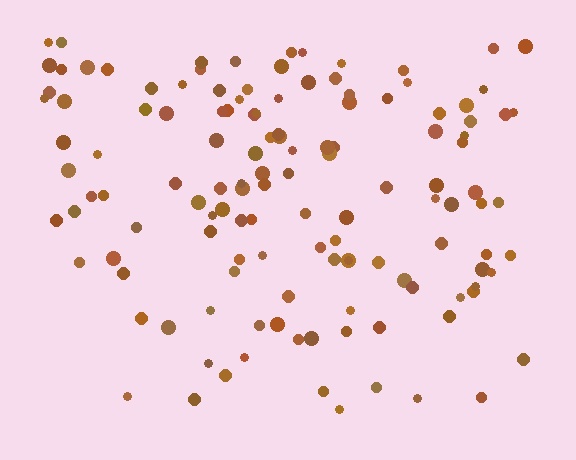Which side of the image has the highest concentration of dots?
The top.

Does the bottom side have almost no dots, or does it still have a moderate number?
Still a moderate number, just noticeably fewer than the top.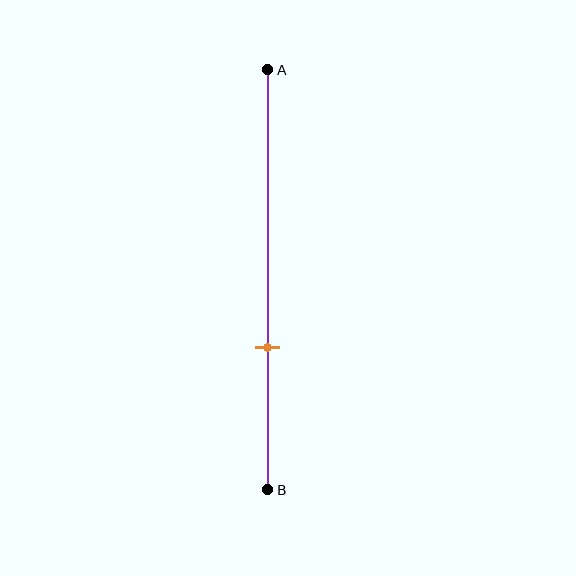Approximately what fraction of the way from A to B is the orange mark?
The orange mark is approximately 65% of the way from A to B.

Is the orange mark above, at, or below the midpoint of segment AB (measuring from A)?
The orange mark is below the midpoint of segment AB.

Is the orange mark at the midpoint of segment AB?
No, the mark is at about 65% from A, not at the 50% midpoint.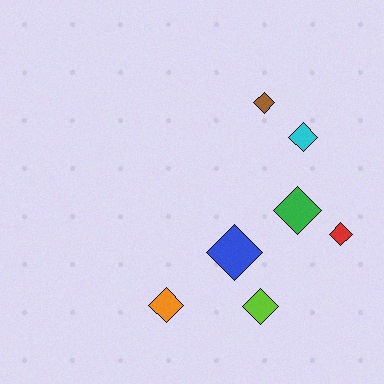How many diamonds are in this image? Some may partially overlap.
There are 7 diamonds.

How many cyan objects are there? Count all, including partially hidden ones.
There is 1 cyan object.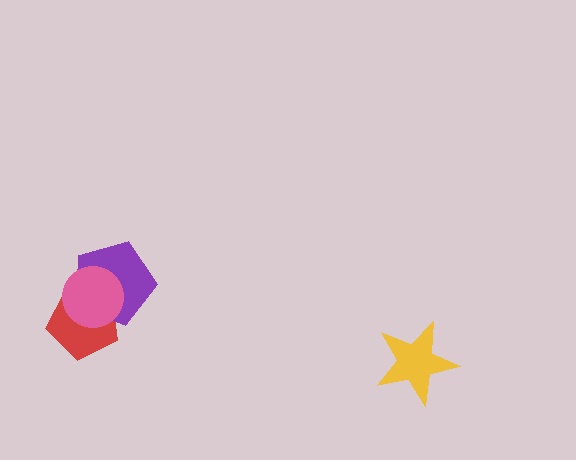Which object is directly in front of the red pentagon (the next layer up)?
The purple pentagon is directly in front of the red pentagon.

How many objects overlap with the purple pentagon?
2 objects overlap with the purple pentagon.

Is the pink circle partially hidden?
No, no other shape covers it.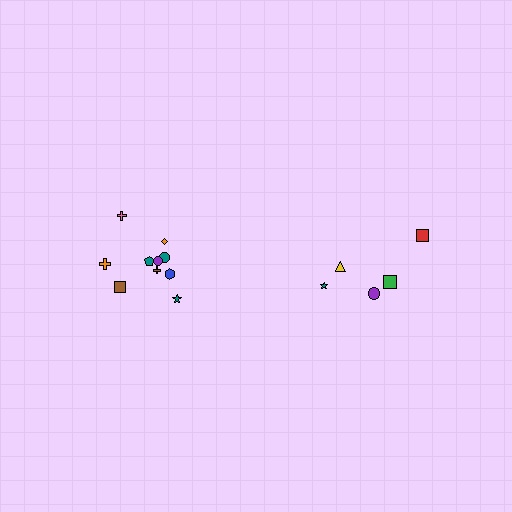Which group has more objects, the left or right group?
The left group.